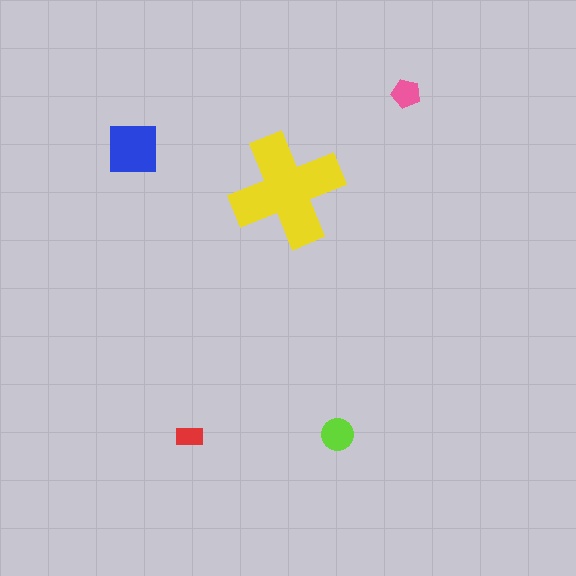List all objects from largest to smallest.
The yellow cross, the blue square, the lime circle, the pink pentagon, the red rectangle.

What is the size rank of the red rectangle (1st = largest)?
5th.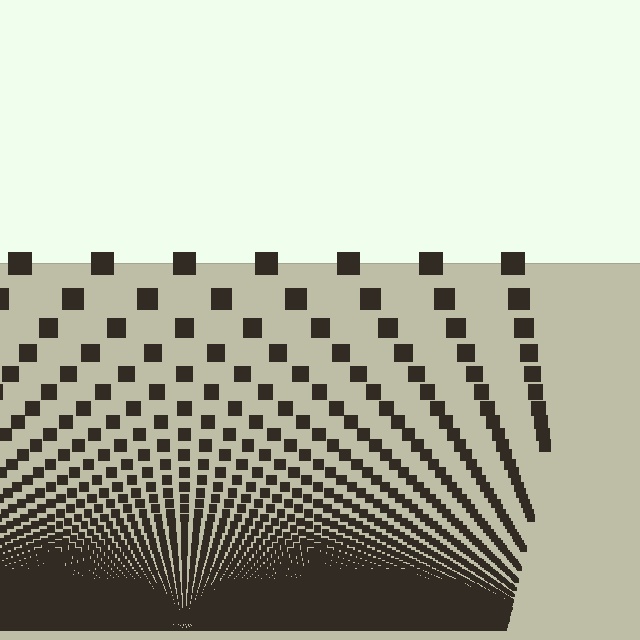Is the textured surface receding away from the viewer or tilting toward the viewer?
The surface appears to tilt toward the viewer. Texture elements get larger and sparser toward the top.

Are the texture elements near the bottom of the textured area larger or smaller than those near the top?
Smaller. The gradient is inverted — elements near the bottom are smaller and denser.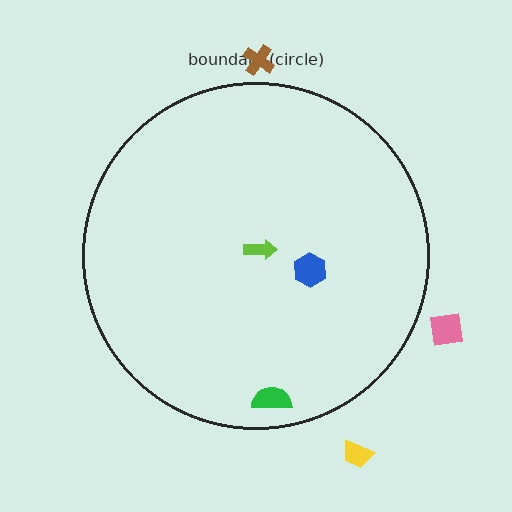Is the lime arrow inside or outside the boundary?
Inside.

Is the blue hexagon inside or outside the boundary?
Inside.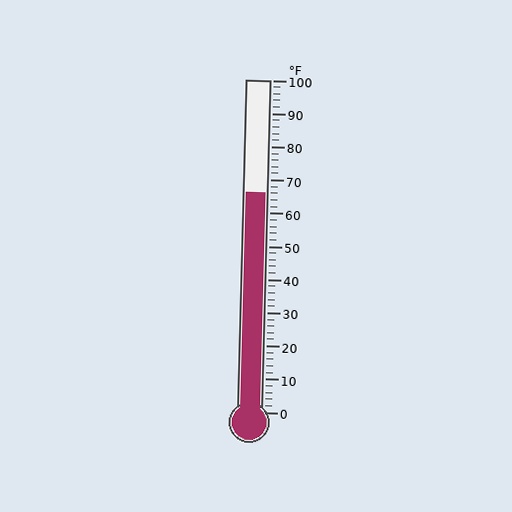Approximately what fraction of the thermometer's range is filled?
The thermometer is filled to approximately 65% of its range.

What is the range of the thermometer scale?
The thermometer scale ranges from 0°F to 100°F.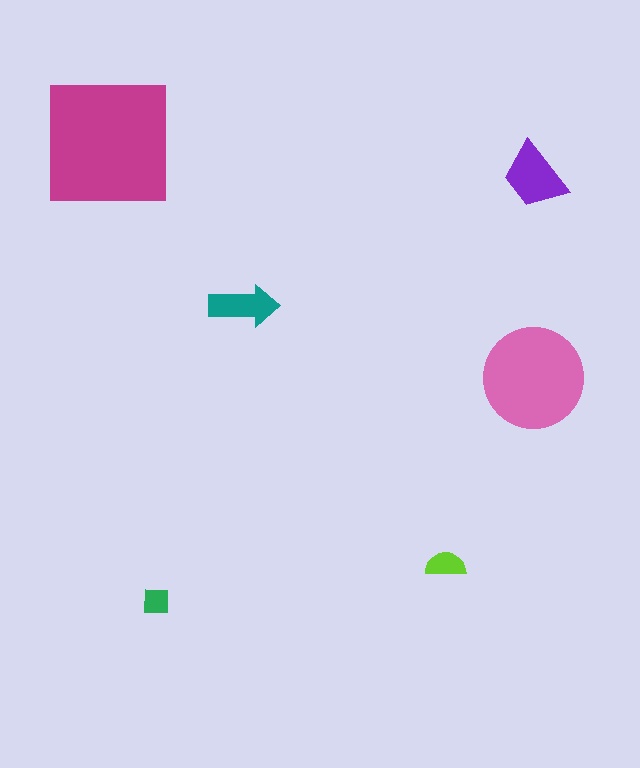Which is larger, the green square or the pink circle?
The pink circle.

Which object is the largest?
The magenta square.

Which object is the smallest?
The green square.